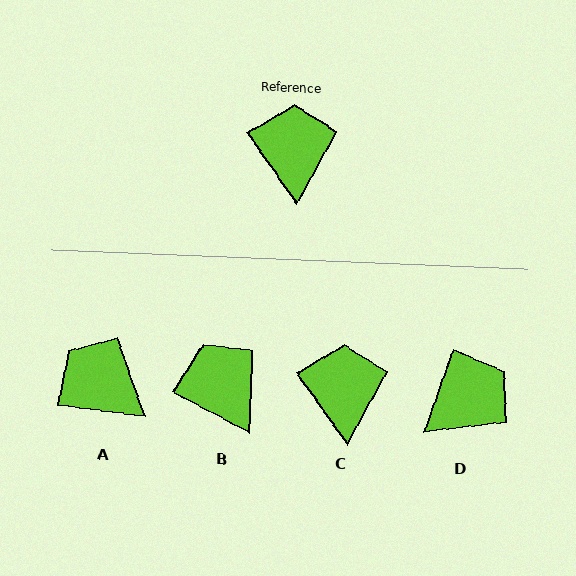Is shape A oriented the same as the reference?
No, it is off by about 48 degrees.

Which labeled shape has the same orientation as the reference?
C.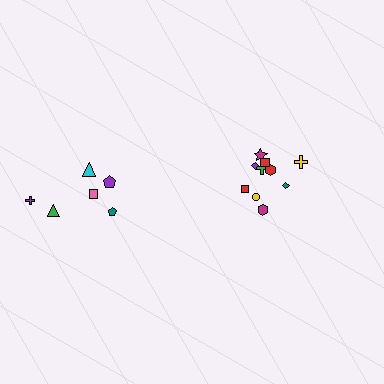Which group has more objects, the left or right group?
The right group.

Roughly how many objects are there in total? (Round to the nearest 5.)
Roughly 15 objects in total.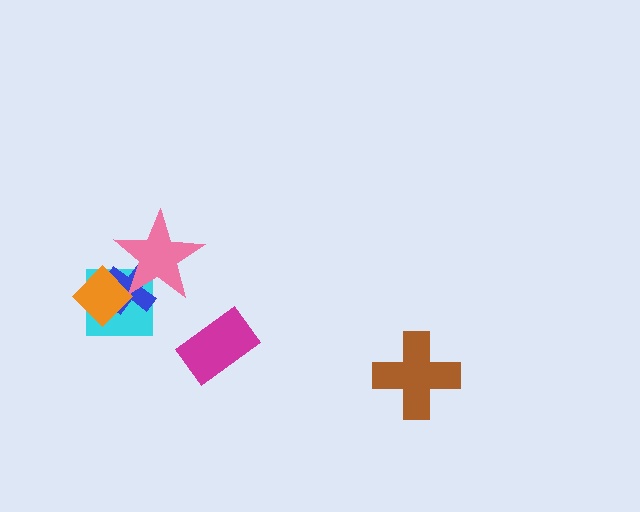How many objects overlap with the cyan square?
3 objects overlap with the cyan square.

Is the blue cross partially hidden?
Yes, it is partially covered by another shape.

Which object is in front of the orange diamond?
The pink star is in front of the orange diamond.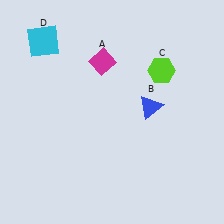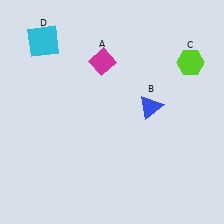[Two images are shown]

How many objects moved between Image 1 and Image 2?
1 object moved between the two images.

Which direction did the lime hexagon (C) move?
The lime hexagon (C) moved right.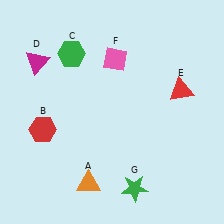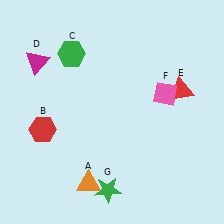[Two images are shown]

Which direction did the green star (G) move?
The green star (G) moved left.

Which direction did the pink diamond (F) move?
The pink diamond (F) moved right.